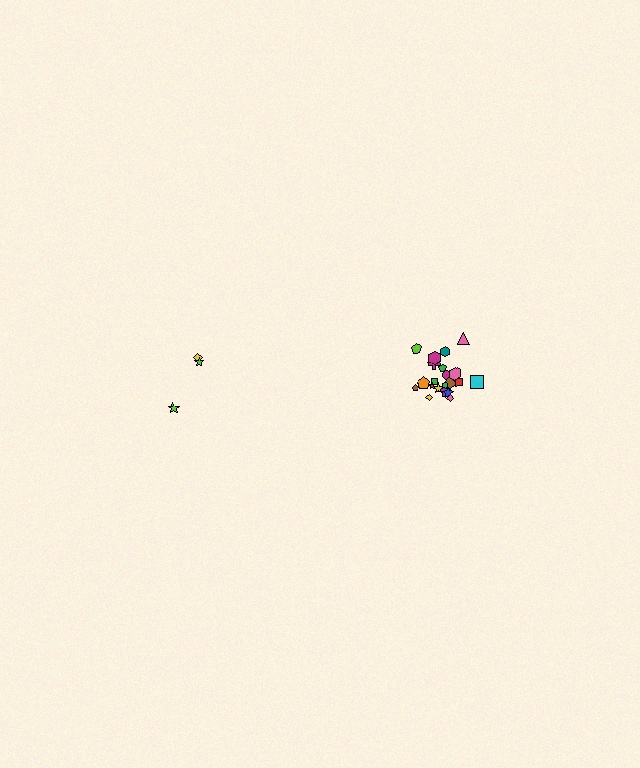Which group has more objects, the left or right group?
The right group.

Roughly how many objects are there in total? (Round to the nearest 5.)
Roughly 25 objects in total.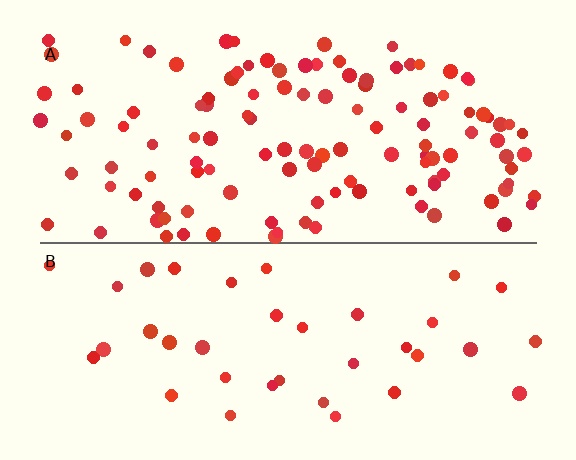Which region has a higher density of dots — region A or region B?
A (the top).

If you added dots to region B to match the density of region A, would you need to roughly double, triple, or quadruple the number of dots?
Approximately triple.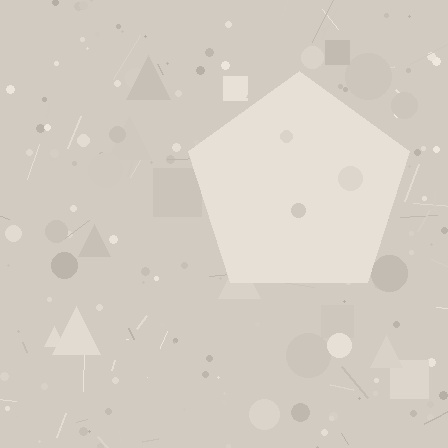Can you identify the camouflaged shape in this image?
The camouflaged shape is a pentagon.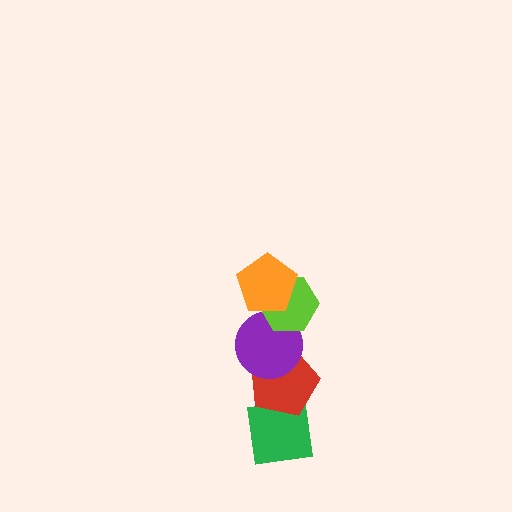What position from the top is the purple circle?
The purple circle is 3rd from the top.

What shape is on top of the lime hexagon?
The orange pentagon is on top of the lime hexagon.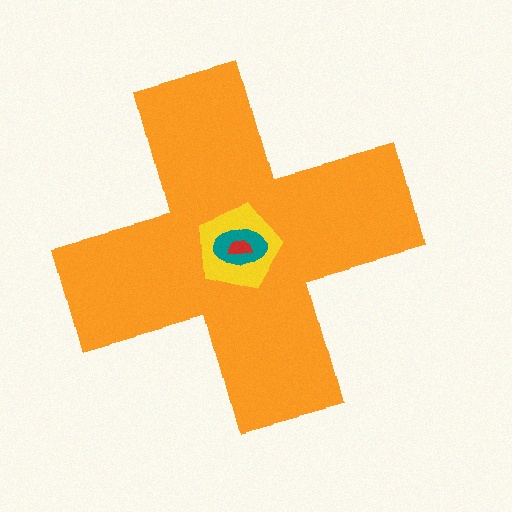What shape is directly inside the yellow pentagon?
The teal ellipse.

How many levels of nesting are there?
4.